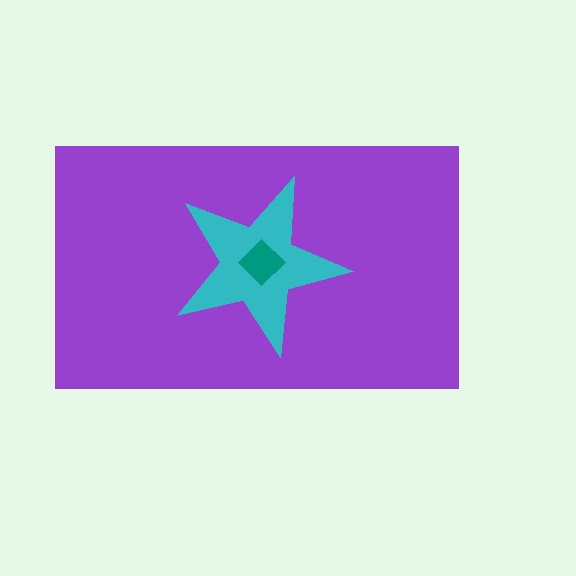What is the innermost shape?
The teal diamond.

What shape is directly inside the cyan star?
The teal diamond.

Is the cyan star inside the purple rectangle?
Yes.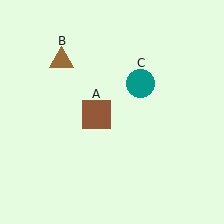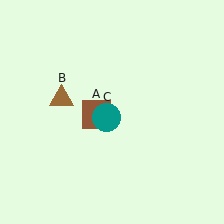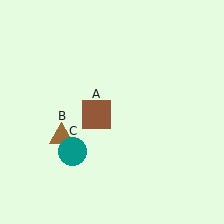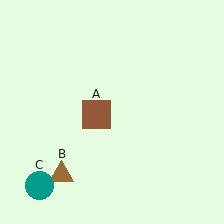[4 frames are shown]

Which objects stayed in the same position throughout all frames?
Brown square (object A) remained stationary.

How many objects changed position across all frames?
2 objects changed position: brown triangle (object B), teal circle (object C).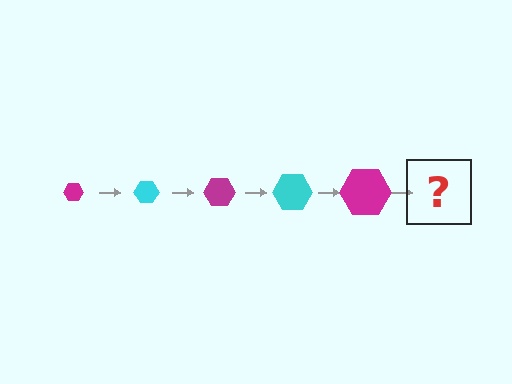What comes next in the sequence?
The next element should be a cyan hexagon, larger than the previous one.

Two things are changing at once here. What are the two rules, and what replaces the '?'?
The two rules are that the hexagon grows larger each step and the color cycles through magenta and cyan. The '?' should be a cyan hexagon, larger than the previous one.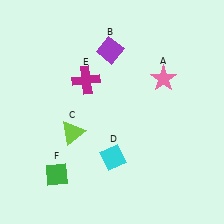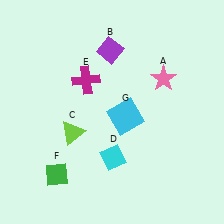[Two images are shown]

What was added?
A cyan square (G) was added in Image 2.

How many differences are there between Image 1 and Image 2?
There is 1 difference between the two images.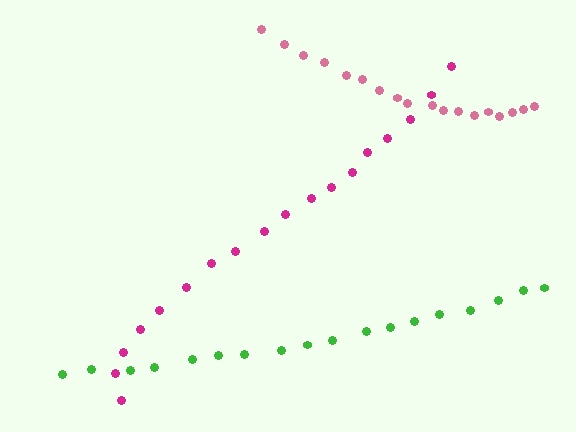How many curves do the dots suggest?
There are 3 distinct paths.